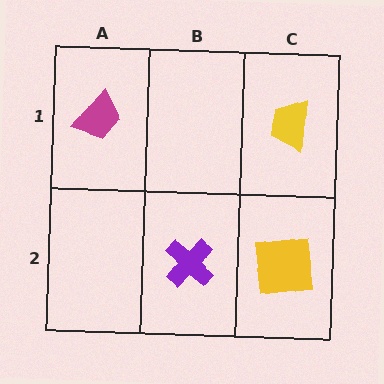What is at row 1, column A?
A magenta trapezoid.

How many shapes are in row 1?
2 shapes.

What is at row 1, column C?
A yellow trapezoid.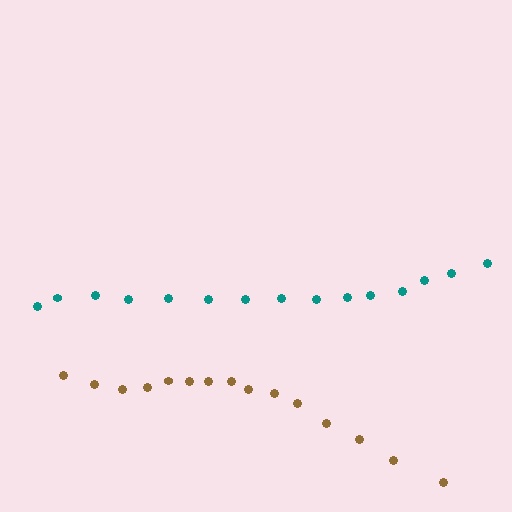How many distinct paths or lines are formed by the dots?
There are 2 distinct paths.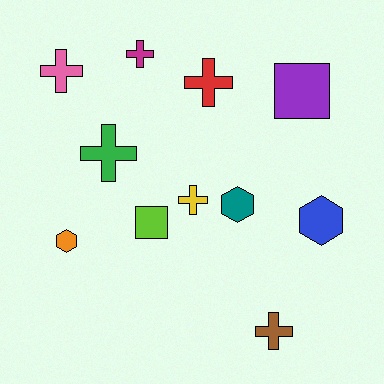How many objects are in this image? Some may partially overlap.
There are 11 objects.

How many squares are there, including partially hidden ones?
There are 2 squares.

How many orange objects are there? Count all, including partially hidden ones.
There is 1 orange object.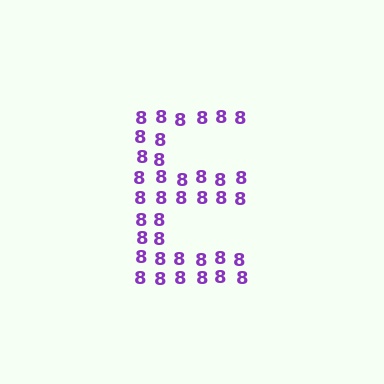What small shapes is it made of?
It is made of small digit 8's.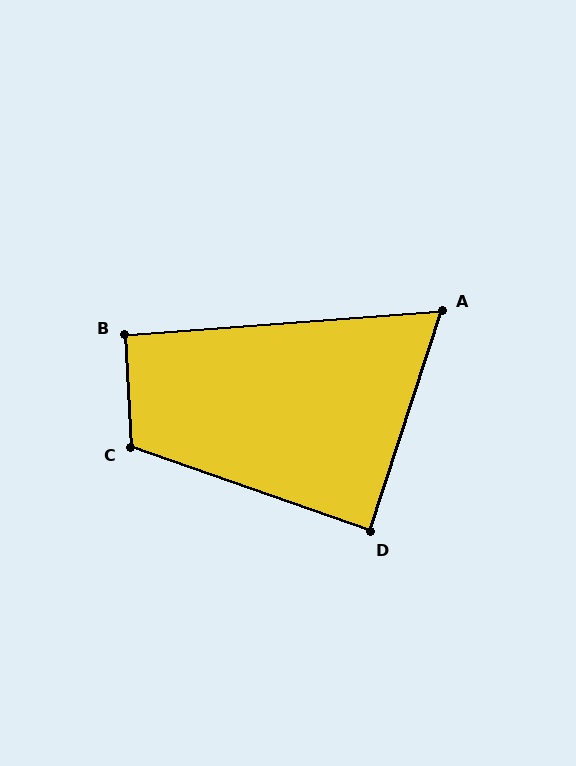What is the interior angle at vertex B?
Approximately 91 degrees (approximately right).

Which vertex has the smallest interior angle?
A, at approximately 68 degrees.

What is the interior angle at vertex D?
Approximately 89 degrees (approximately right).